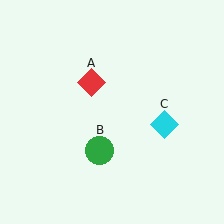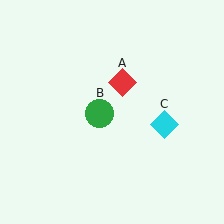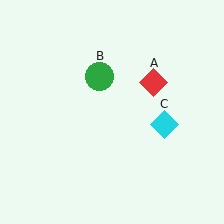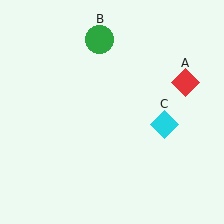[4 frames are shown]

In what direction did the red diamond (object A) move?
The red diamond (object A) moved right.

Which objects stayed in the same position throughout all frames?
Cyan diamond (object C) remained stationary.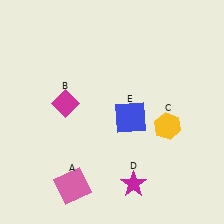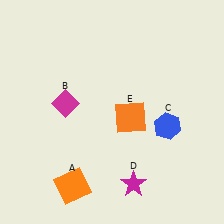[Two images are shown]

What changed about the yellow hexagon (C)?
In Image 1, C is yellow. In Image 2, it changed to blue.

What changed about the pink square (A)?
In Image 1, A is pink. In Image 2, it changed to orange.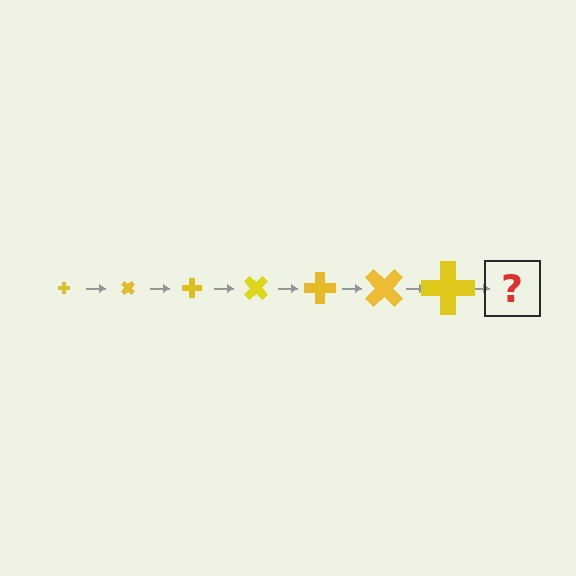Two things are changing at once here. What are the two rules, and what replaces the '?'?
The two rules are that the cross grows larger each step and it rotates 45 degrees each step. The '?' should be a cross, larger than the previous one and rotated 315 degrees from the start.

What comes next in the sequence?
The next element should be a cross, larger than the previous one and rotated 315 degrees from the start.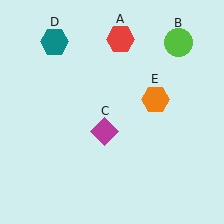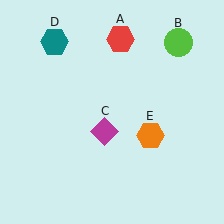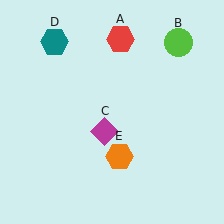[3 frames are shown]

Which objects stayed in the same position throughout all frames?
Red hexagon (object A) and lime circle (object B) and magenta diamond (object C) and teal hexagon (object D) remained stationary.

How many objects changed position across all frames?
1 object changed position: orange hexagon (object E).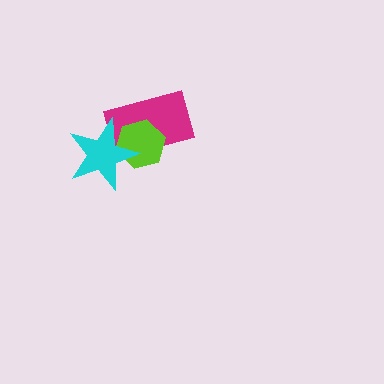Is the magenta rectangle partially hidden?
Yes, it is partially covered by another shape.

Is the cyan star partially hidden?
No, no other shape covers it.